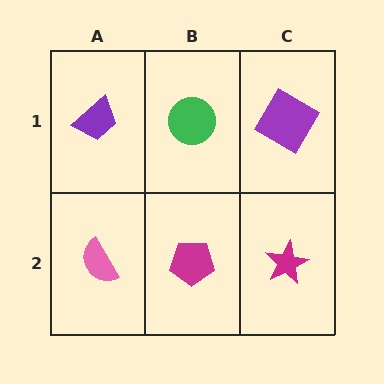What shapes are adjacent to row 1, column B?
A magenta pentagon (row 2, column B), a purple trapezoid (row 1, column A), a purple diamond (row 1, column C).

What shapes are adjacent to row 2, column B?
A green circle (row 1, column B), a pink semicircle (row 2, column A), a magenta star (row 2, column C).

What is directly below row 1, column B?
A magenta pentagon.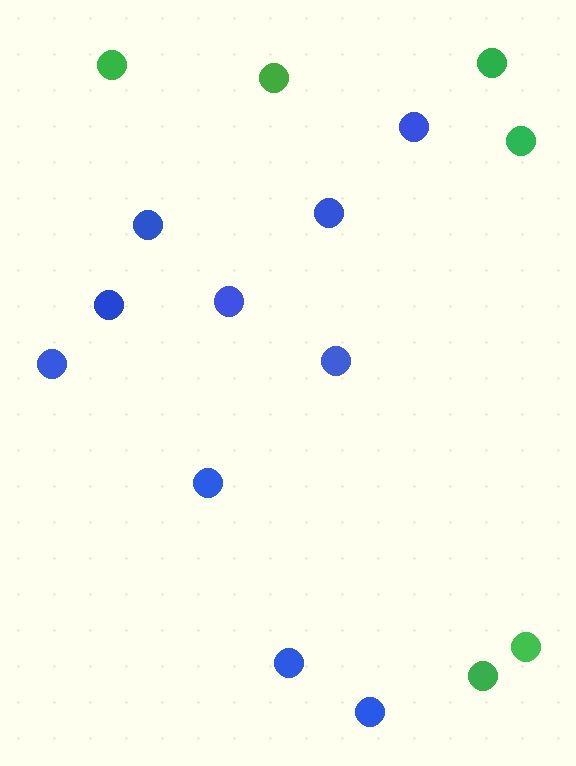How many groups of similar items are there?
There are 2 groups: one group of blue circles (10) and one group of green circles (6).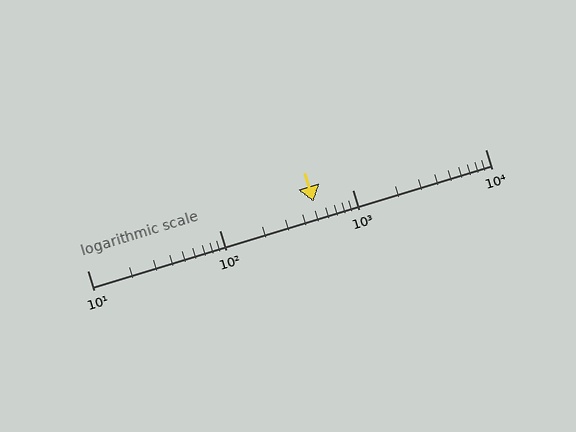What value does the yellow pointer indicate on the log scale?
The pointer indicates approximately 510.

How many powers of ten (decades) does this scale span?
The scale spans 3 decades, from 10 to 10000.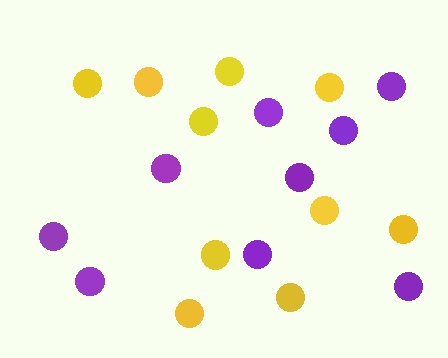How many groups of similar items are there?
There are 2 groups: one group of yellow circles (10) and one group of purple circles (9).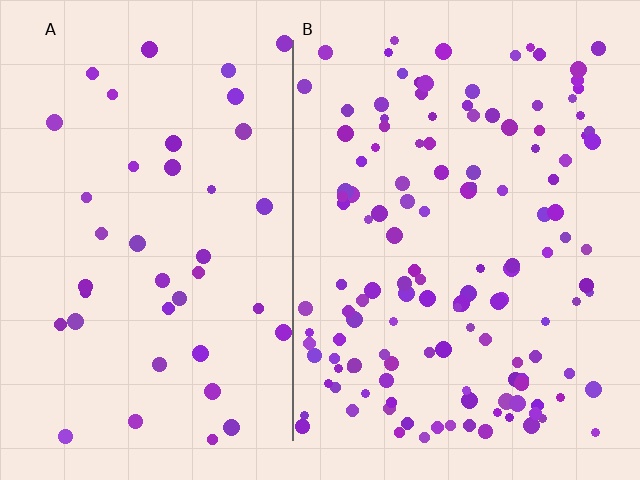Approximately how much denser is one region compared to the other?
Approximately 3.2× — region B over region A.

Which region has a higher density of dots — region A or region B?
B (the right).